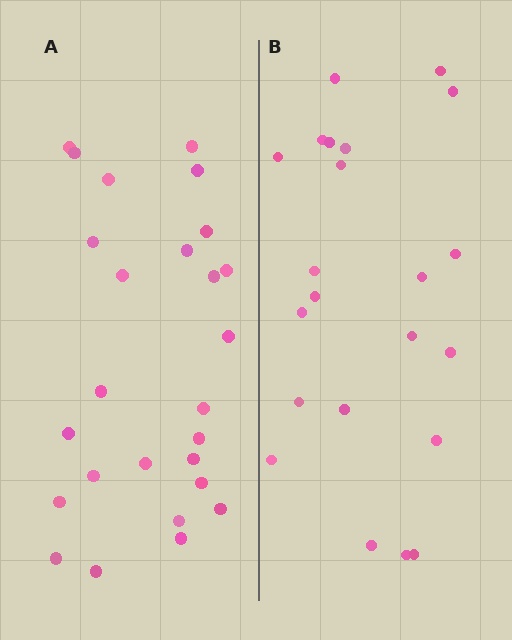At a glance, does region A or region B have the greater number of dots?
Region A (the left region) has more dots.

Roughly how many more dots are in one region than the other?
Region A has about 4 more dots than region B.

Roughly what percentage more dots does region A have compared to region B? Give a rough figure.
About 20% more.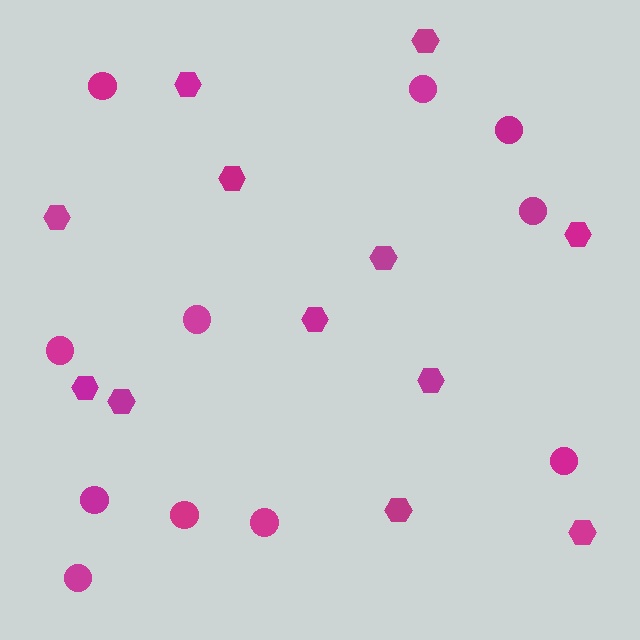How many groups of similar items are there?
There are 2 groups: one group of circles (11) and one group of hexagons (12).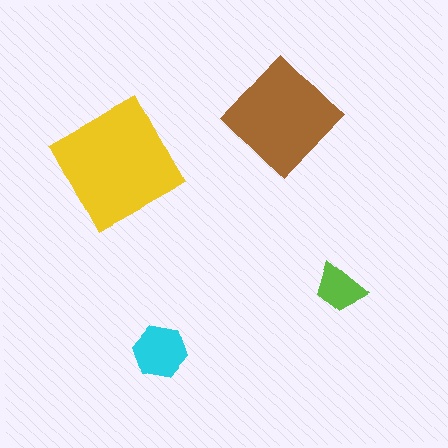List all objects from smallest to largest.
The lime trapezoid, the cyan hexagon, the brown diamond, the yellow square.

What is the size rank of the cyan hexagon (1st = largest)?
3rd.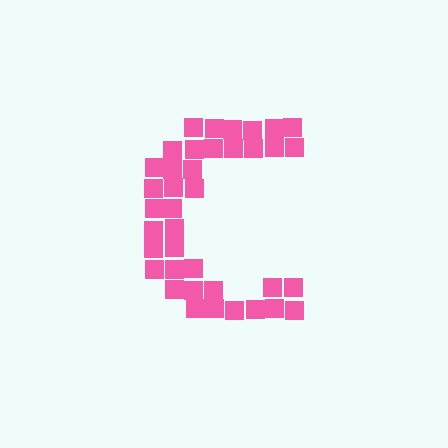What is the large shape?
The large shape is the letter C.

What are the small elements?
The small elements are squares.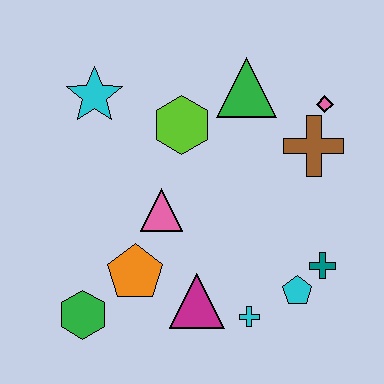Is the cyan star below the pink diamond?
No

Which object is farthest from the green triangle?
The green hexagon is farthest from the green triangle.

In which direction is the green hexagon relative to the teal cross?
The green hexagon is to the left of the teal cross.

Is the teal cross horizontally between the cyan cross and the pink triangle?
No